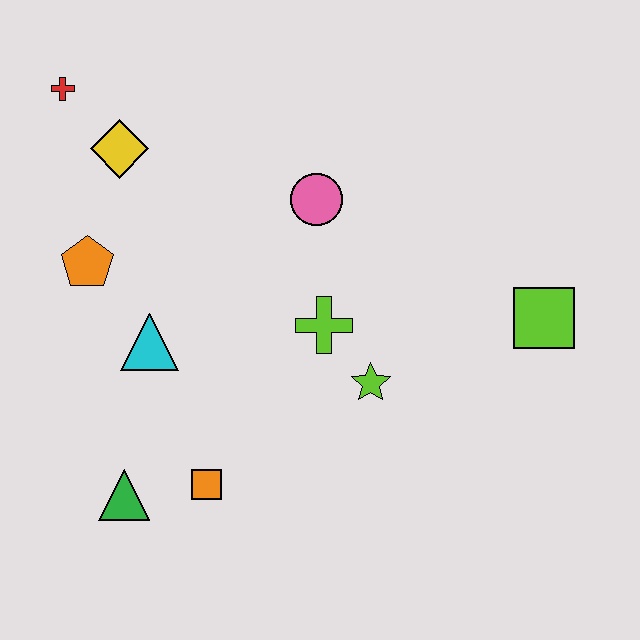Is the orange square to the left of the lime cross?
Yes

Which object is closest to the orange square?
The green triangle is closest to the orange square.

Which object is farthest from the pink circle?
The green triangle is farthest from the pink circle.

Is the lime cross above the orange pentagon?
No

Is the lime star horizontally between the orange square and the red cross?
No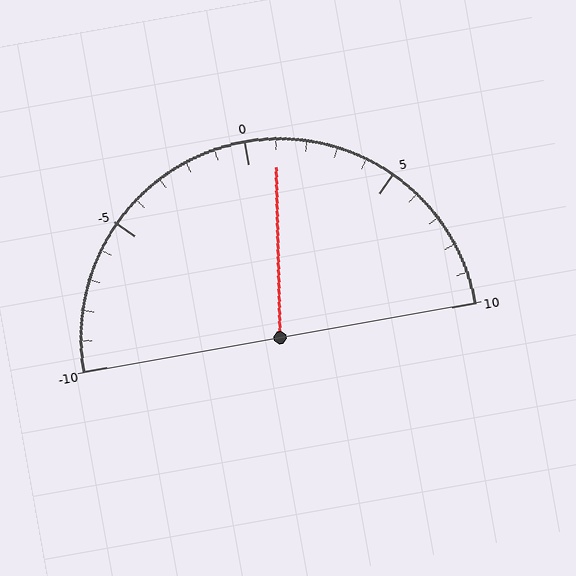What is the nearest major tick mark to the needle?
The nearest major tick mark is 0.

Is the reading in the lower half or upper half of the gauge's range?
The reading is in the upper half of the range (-10 to 10).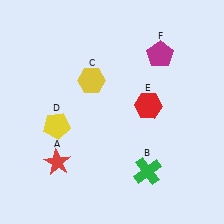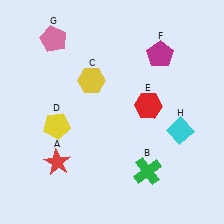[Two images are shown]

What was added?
A pink pentagon (G), a cyan diamond (H) were added in Image 2.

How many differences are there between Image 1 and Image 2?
There are 2 differences between the two images.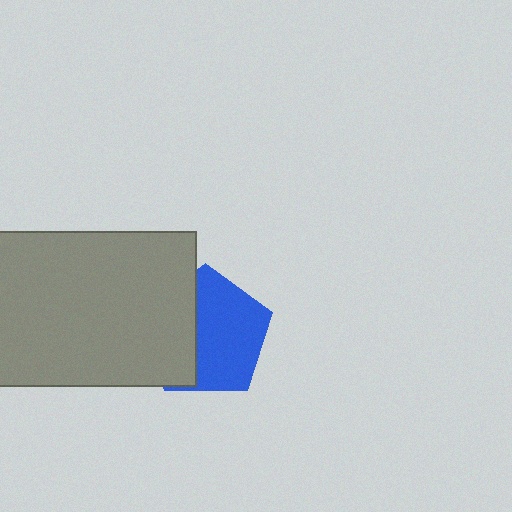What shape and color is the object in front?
The object in front is a gray rectangle.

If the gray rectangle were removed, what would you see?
You would see the complete blue pentagon.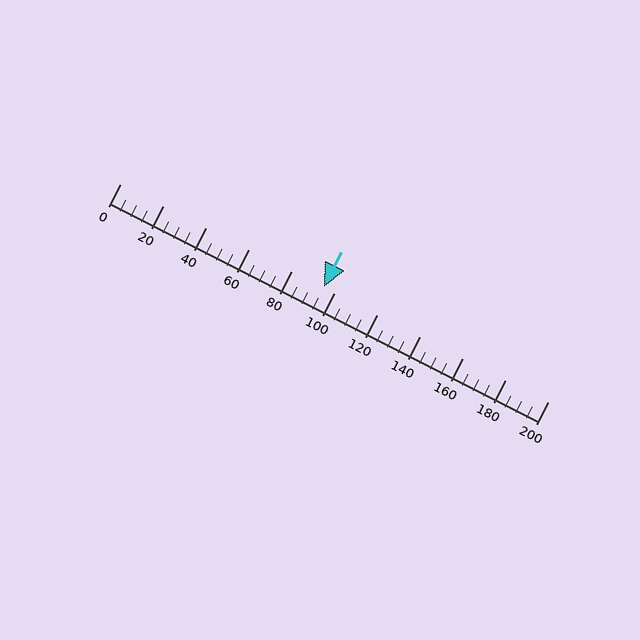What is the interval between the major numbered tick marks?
The major tick marks are spaced 20 units apart.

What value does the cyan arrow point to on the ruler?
The cyan arrow points to approximately 95.